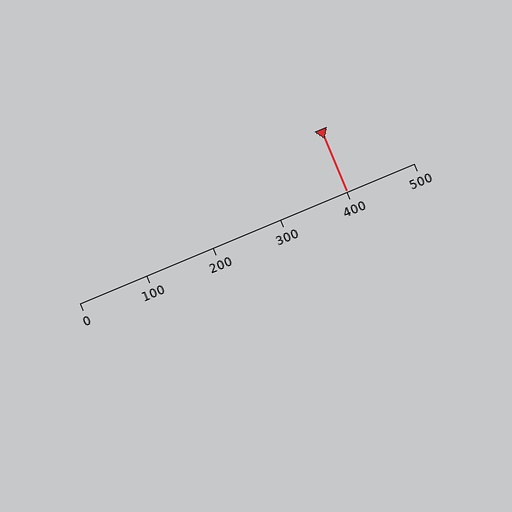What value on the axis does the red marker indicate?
The marker indicates approximately 400.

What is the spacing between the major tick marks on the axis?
The major ticks are spaced 100 apart.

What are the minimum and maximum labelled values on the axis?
The axis runs from 0 to 500.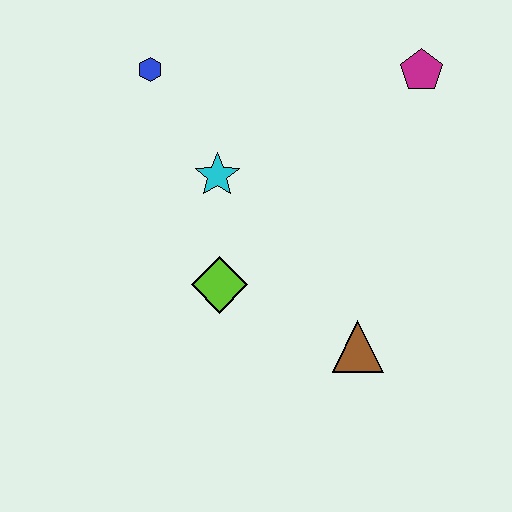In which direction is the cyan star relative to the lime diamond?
The cyan star is above the lime diamond.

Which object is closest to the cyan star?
The lime diamond is closest to the cyan star.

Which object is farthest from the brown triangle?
The blue hexagon is farthest from the brown triangle.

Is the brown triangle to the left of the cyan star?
No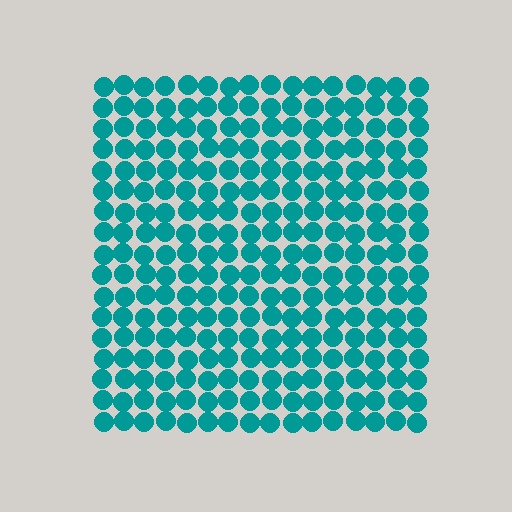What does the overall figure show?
The overall figure shows a square.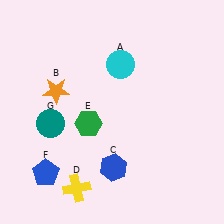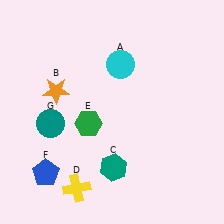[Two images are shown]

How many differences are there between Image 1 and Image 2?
There is 1 difference between the two images.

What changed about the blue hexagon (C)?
In Image 1, C is blue. In Image 2, it changed to teal.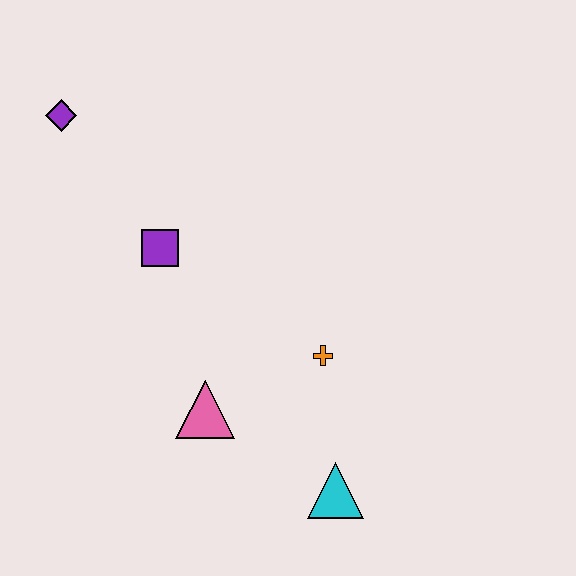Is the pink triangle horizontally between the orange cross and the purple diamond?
Yes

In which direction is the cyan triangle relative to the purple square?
The cyan triangle is below the purple square.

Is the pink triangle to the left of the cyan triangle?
Yes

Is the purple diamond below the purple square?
No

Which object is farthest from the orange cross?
The purple diamond is farthest from the orange cross.